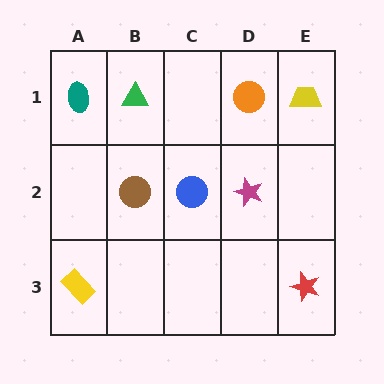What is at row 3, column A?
A yellow rectangle.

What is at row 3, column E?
A red star.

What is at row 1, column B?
A green triangle.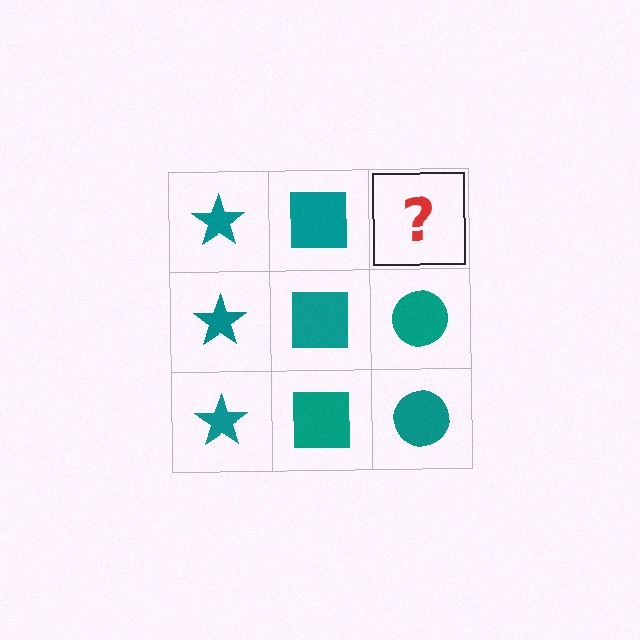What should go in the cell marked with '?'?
The missing cell should contain a teal circle.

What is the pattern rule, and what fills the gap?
The rule is that each column has a consistent shape. The gap should be filled with a teal circle.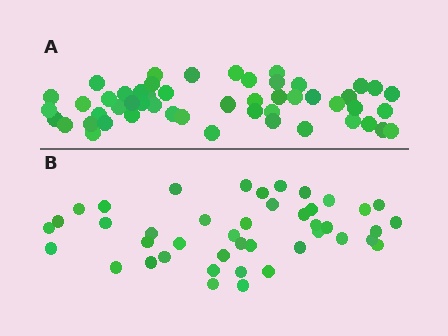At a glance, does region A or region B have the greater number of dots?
Region A (the top region) has more dots.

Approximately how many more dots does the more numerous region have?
Region A has roughly 8 or so more dots than region B.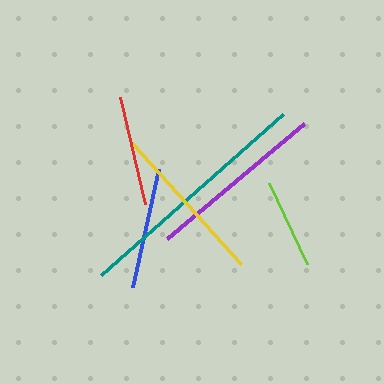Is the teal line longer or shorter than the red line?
The teal line is longer than the red line.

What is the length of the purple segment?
The purple segment is approximately 179 pixels long.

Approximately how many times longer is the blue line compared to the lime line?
The blue line is approximately 1.3 times the length of the lime line.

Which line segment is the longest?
The teal line is the longest at approximately 243 pixels.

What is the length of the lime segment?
The lime segment is approximately 90 pixels long.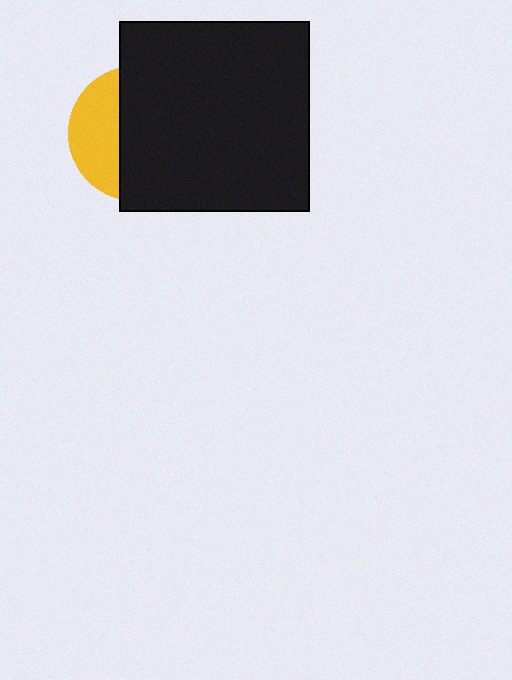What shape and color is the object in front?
The object in front is a black square.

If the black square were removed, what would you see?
You would see the complete yellow circle.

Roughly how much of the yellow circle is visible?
A small part of it is visible (roughly 35%).